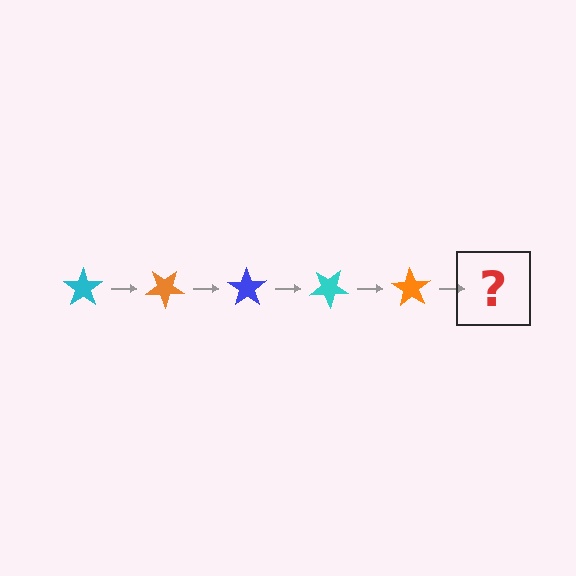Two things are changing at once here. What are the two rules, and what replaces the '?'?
The two rules are that it rotates 35 degrees each step and the color cycles through cyan, orange, and blue. The '?' should be a blue star, rotated 175 degrees from the start.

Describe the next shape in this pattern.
It should be a blue star, rotated 175 degrees from the start.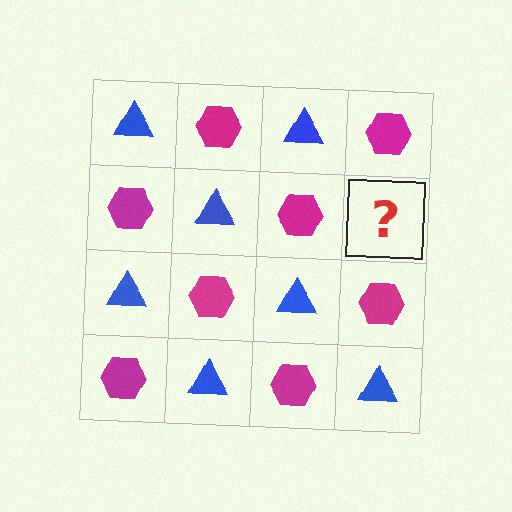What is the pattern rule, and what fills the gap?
The rule is that it alternates blue triangle and magenta hexagon in a checkerboard pattern. The gap should be filled with a blue triangle.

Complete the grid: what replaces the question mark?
The question mark should be replaced with a blue triangle.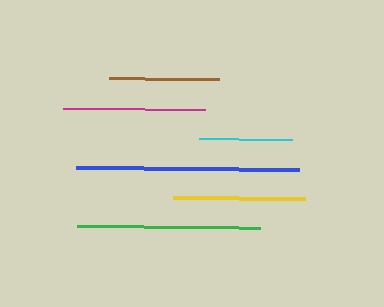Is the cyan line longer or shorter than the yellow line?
The yellow line is longer than the cyan line.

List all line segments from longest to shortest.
From longest to shortest: blue, green, magenta, yellow, brown, cyan.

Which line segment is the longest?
The blue line is the longest at approximately 223 pixels.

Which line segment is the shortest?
The cyan line is the shortest at approximately 93 pixels.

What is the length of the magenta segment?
The magenta segment is approximately 141 pixels long.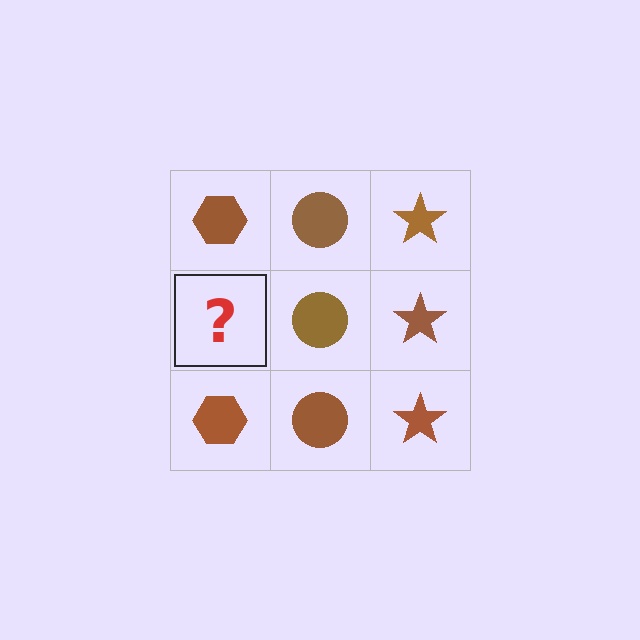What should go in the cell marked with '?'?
The missing cell should contain a brown hexagon.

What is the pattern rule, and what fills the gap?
The rule is that each column has a consistent shape. The gap should be filled with a brown hexagon.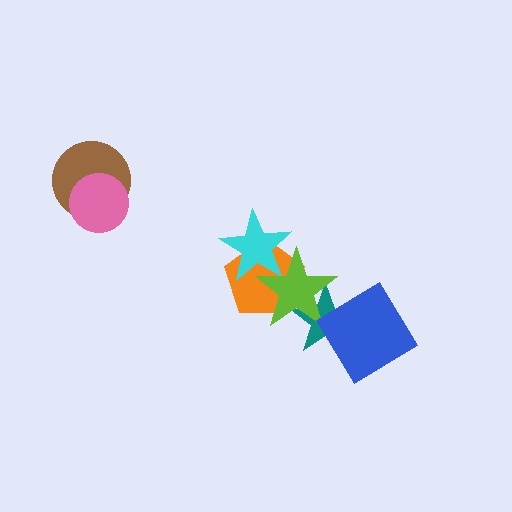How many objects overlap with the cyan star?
2 objects overlap with the cyan star.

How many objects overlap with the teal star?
2 objects overlap with the teal star.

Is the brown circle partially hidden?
Yes, it is partially covered by another shape.